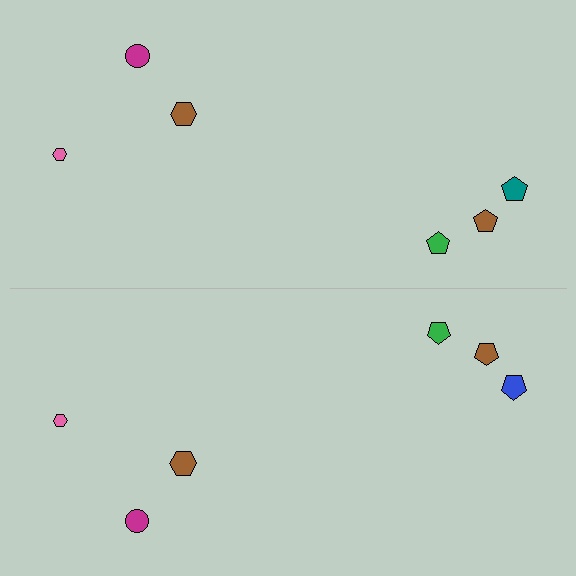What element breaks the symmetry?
The blue pentagon on the bottom side breaks the symmetry — its mirror counterpart is teal.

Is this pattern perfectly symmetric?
No, the pattern is not perfectly symmetric. The blue pentagon on the bottom side breaks the symmetry — its mirror counterpart is teal.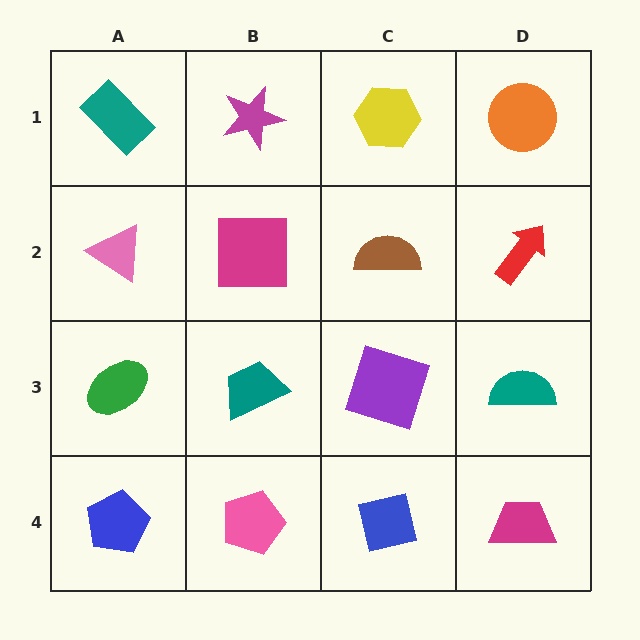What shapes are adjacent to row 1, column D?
A red arrow (row 2, column D), a yellow hexagon (row 1, column C).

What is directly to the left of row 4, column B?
A blue pentagon.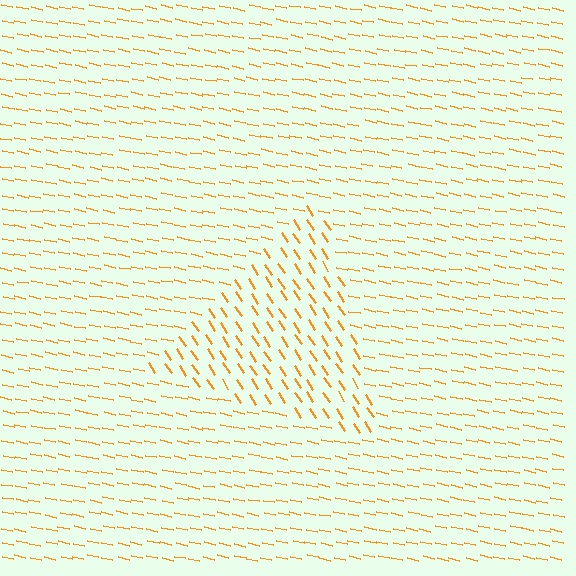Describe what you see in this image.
The image is filled with small orange line segments. A triangle region in the image has lines oriented differently from the surrounding lines, creating a visible texture boundary.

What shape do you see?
I see a triangle.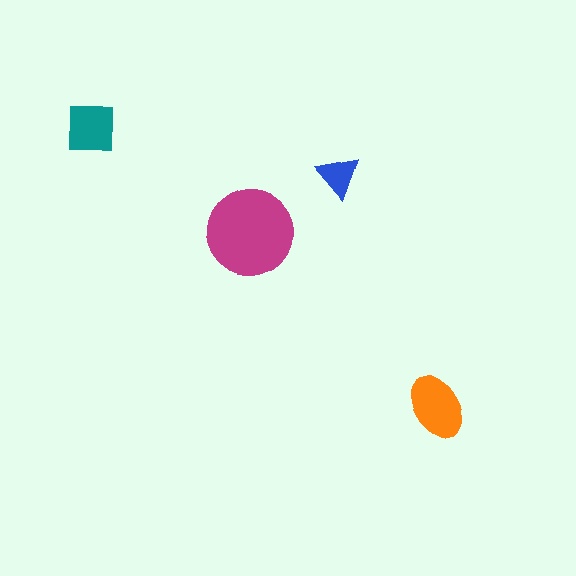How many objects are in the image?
There are 4 objects in the image.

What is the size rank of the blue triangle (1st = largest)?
4th.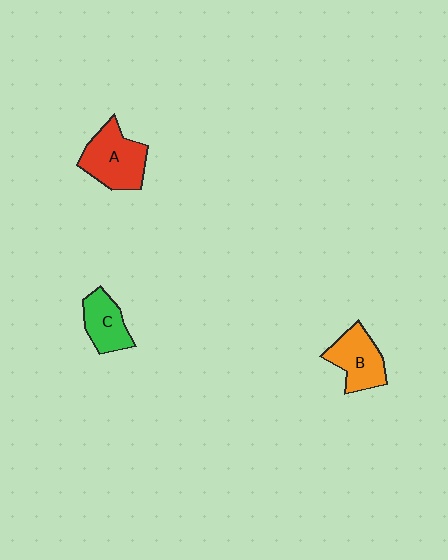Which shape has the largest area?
Shape A (red).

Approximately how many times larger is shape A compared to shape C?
Approximately 1.5 times.